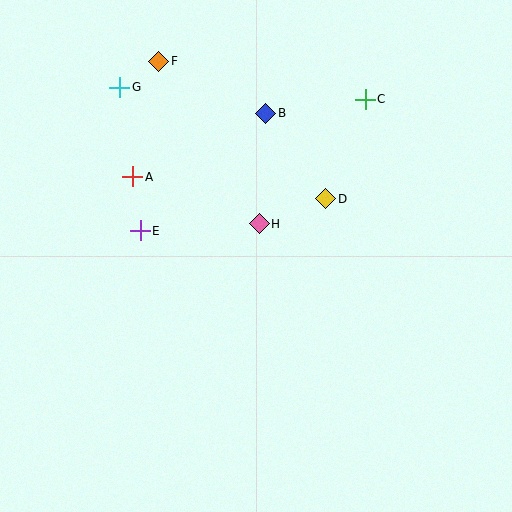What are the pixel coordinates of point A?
Point A is at (133, 177).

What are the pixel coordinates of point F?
Point F is at (159, 61).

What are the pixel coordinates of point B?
Point B is at (266, 113).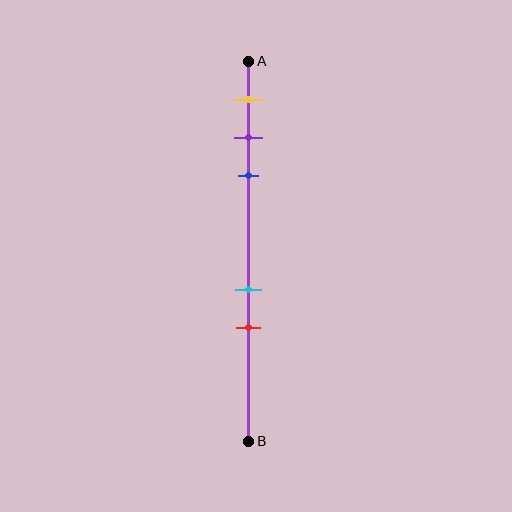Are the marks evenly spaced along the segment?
No, the marks are not evenly spaced.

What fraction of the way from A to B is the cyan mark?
The cyan mark is approximately 60% (0.6) of the way from A to B.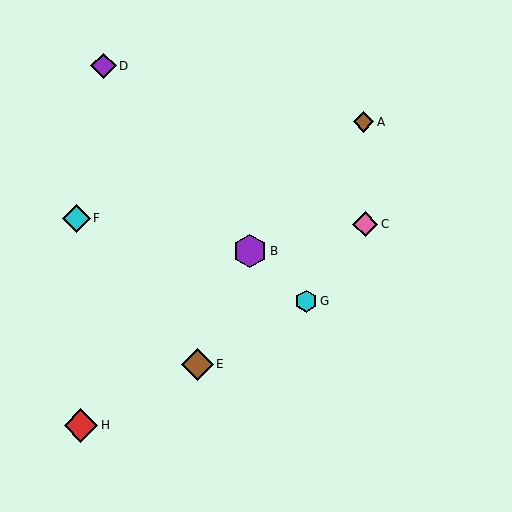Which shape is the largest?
The red diamond (labeled H) is the largest.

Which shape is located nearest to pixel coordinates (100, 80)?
The purple diamond (labeled D) at (104, 66) is nearest to that location.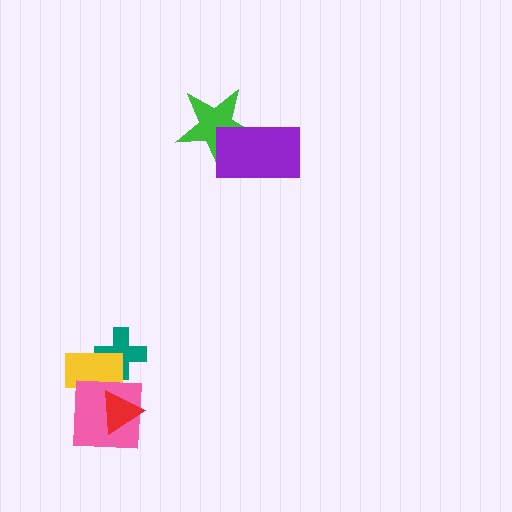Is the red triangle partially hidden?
No, no other shape covers it.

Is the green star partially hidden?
Yes, it is partially covered by another shape.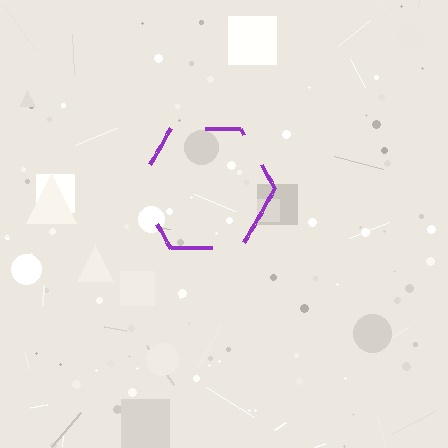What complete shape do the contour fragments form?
The contour fragments form a hexagon.